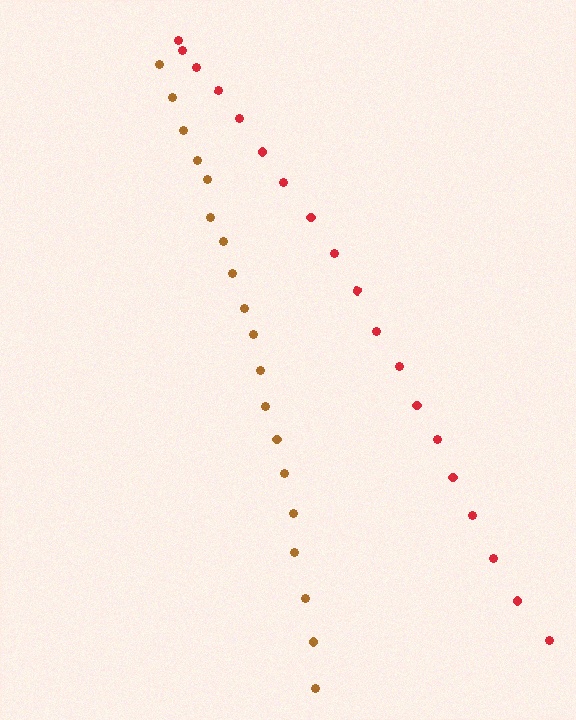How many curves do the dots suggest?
There are 2 distinct paths.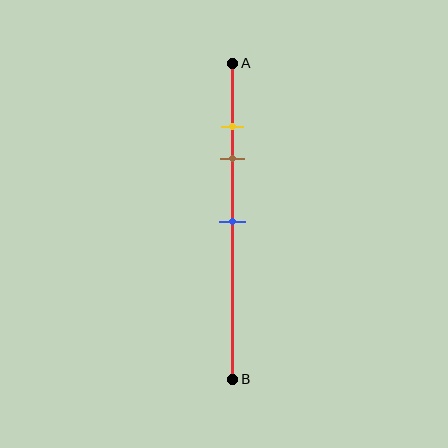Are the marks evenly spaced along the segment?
No, the marks are not evenly spaced.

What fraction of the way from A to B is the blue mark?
The blue mark is approximately 50% (0.5) of the way from A to B.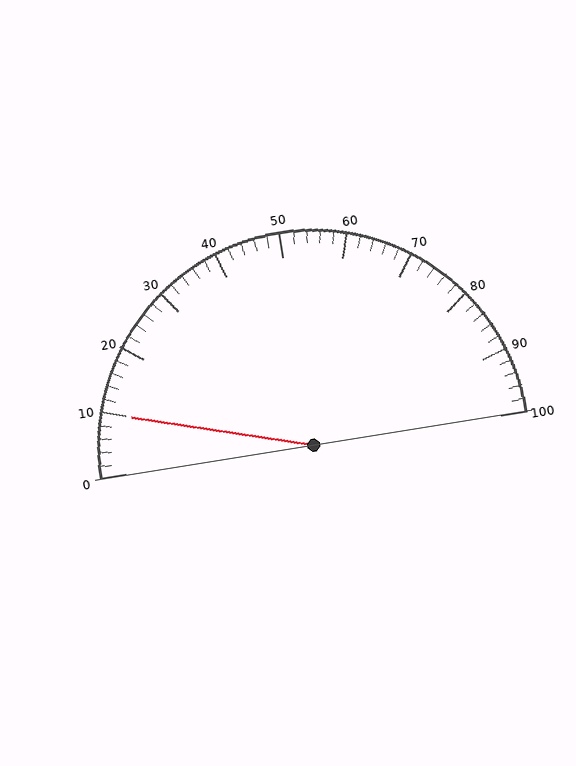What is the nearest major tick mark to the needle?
The nearest major tick mark is 10.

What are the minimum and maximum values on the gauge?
The gauge ranges from 0 to 100.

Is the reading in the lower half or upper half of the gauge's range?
The reading is in the lower half of the range (0 to 100).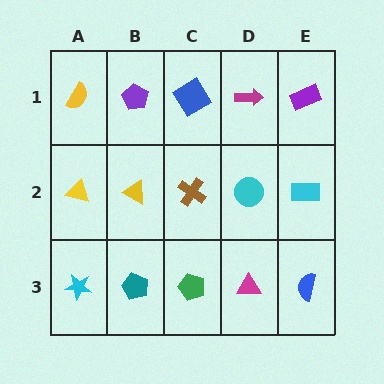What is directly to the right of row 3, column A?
A teal pentagon.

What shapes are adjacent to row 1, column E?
A cyan rectangle (row 2, column E), a magenta arrow (row 1, column D).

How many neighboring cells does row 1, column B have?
3.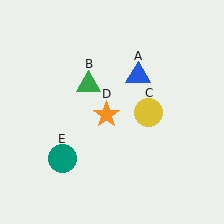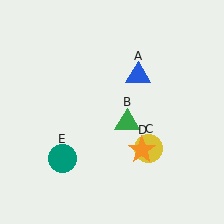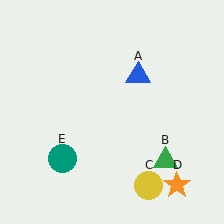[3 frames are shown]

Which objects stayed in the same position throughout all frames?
Blue triangle (object A) and teal circle (object E) remained stationary.